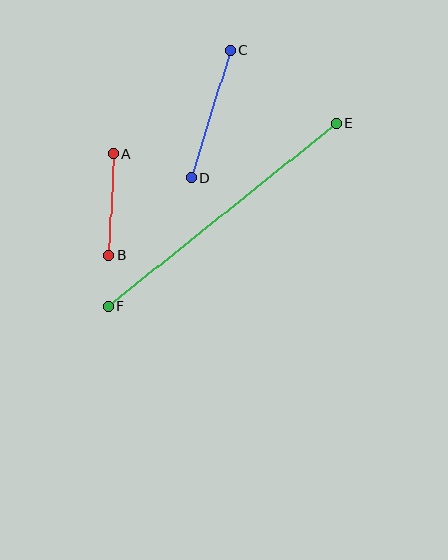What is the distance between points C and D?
The distance is approximately 133 pixels.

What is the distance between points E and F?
The distance is approximately 293 pixels.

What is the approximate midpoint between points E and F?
The midpoint is at approximately (222, 215) pixels.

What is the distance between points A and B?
The distance is approximately 101 pixels.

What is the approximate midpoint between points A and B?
The midpoint is at approximately (111, 205) pixels.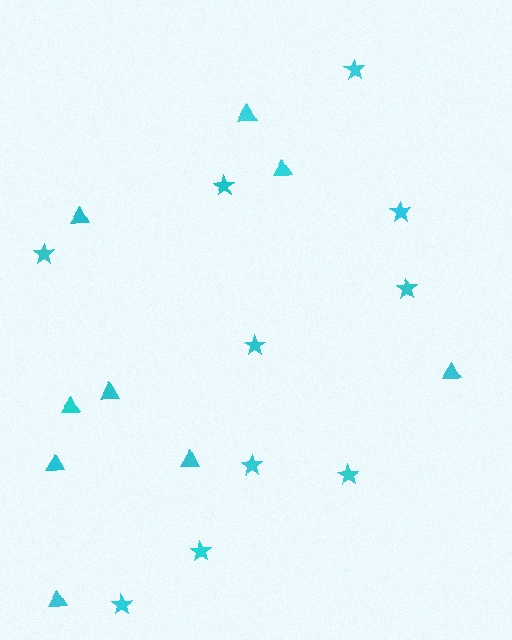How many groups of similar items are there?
There are 2 groups: one group of stars (10) and one group of triangles (9).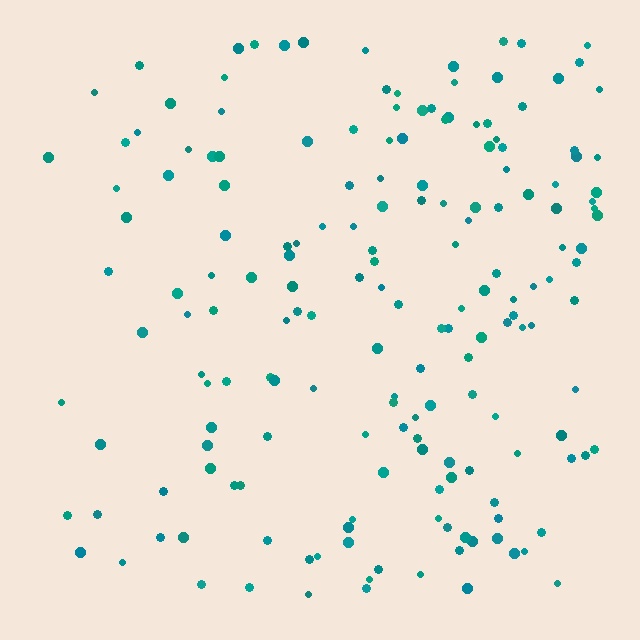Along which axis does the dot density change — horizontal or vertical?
Horizontal.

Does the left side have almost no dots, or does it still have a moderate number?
Still a moderate number, just noticeably fewer than the right.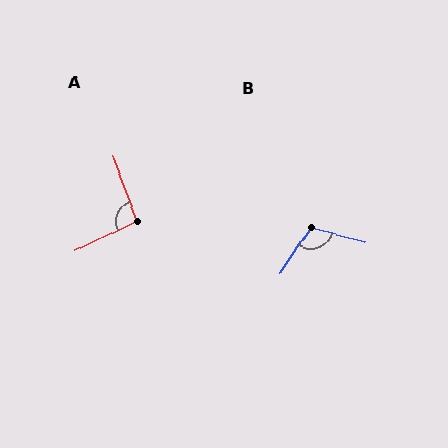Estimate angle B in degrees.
Approximately 108 degrees.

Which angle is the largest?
B, at approximately 108 degrees.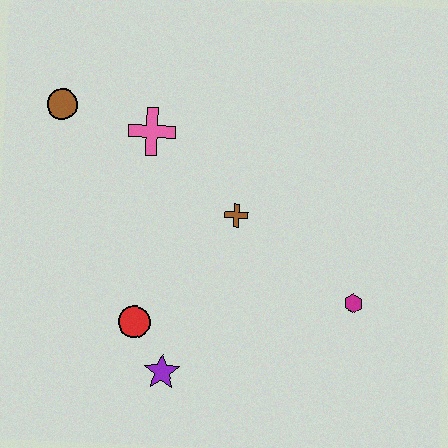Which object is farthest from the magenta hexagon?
The brown circle is farthest from the magenta hexagon.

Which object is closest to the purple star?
The red circle is closest to the purple star.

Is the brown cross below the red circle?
No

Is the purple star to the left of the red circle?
No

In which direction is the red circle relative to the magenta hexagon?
The red circle is to the left of the magenta hexagon.